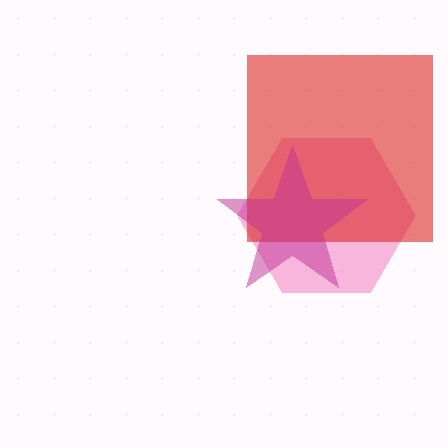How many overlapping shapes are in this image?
There are 3 overlapping shapes in the image.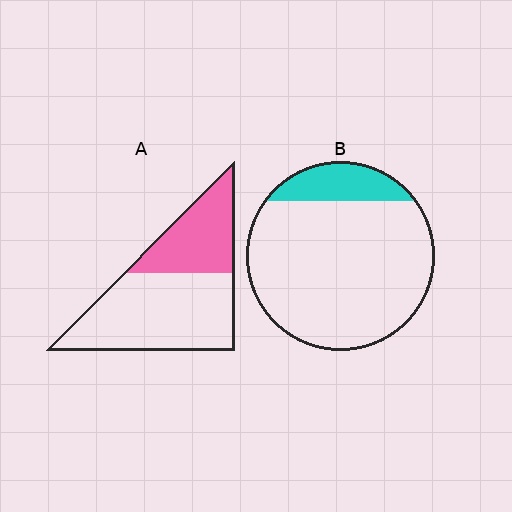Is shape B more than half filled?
No.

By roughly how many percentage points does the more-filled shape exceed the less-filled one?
By roughly 20 percentage points (A over B).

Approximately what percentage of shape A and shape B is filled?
A is approximately 35% and B is approximately 15%.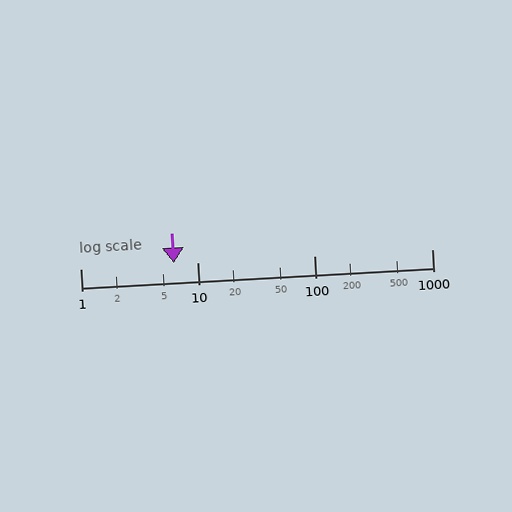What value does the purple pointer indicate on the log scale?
The pointer indicates approximately 6.3.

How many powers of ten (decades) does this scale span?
The scale spans 3 decades, from 1 to 1000.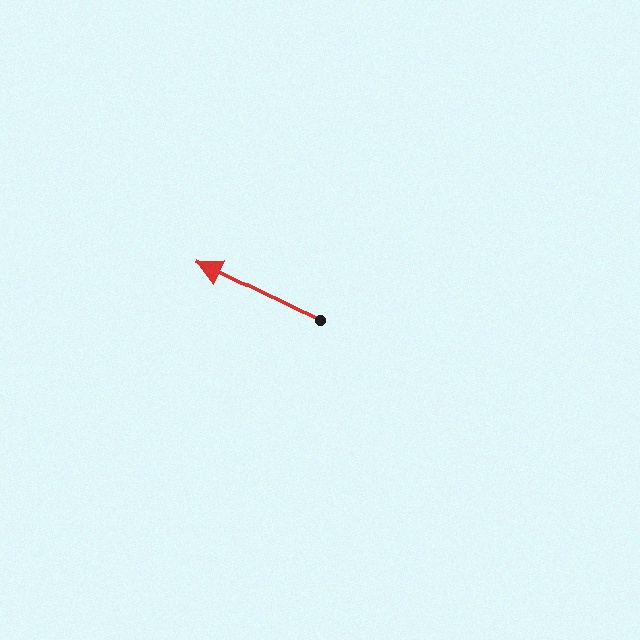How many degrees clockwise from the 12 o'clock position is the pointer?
Approximately 296 degrees.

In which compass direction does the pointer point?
Northwest.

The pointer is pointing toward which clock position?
Roughly 10 o'clock.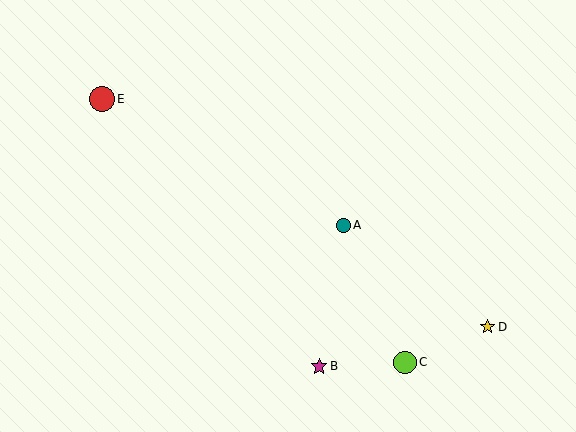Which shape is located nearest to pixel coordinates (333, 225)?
The teal circle (labeled A) at (343, 225) is nearest to that location.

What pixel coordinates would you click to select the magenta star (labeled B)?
Click at (319, 366) to select the magenta star B.